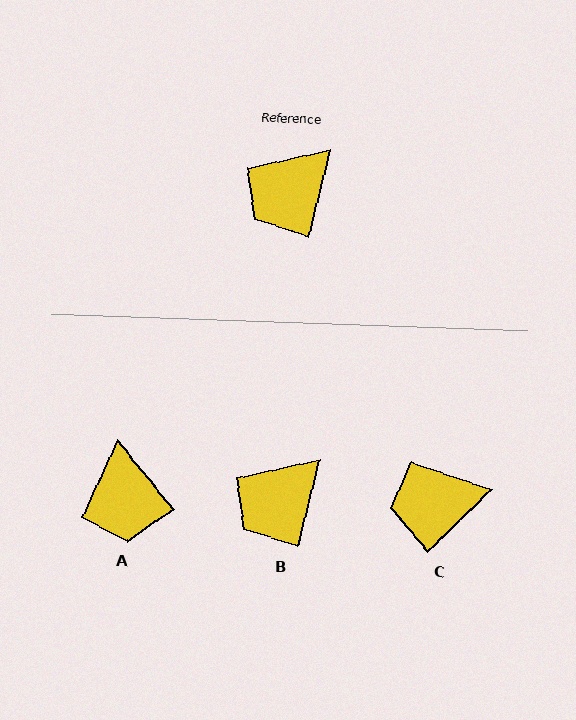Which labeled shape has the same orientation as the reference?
B.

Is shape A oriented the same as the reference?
No, it is off by about 53 degrees.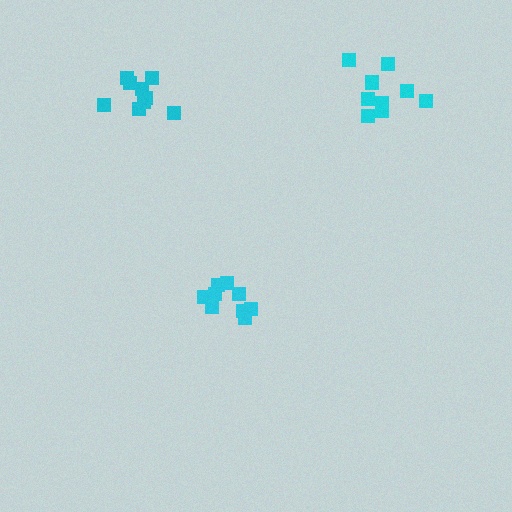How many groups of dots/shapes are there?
There are 3 groups.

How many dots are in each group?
Group 1: 9 dots, Group 2: 9 dots, Group 3: 9 dots (27 total).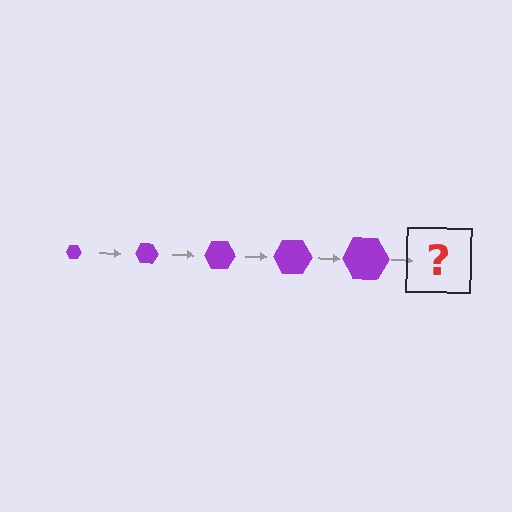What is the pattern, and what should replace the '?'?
The pattern is that the hexagon gets progressively larger each step. The '?' should be a purple hexagon, larger than the previous one.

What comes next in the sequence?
The next element should be a purple hexagon, larger than the previous one.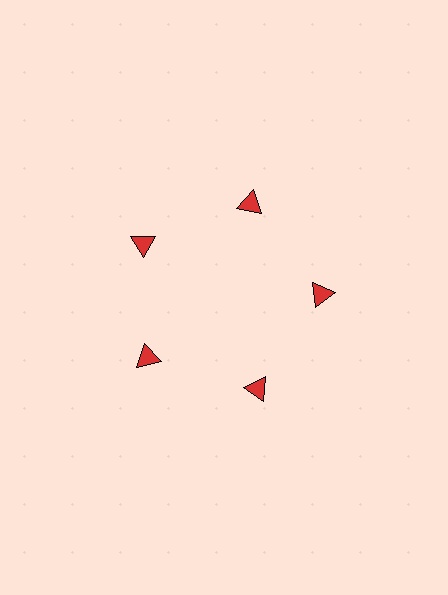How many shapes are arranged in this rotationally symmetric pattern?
There are 5 shapes, arranged in 5 groups of 1.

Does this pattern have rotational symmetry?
Yes, this pattern has 5-fold rotational symmetry. It looks the same after rotating 72 degrees around the center.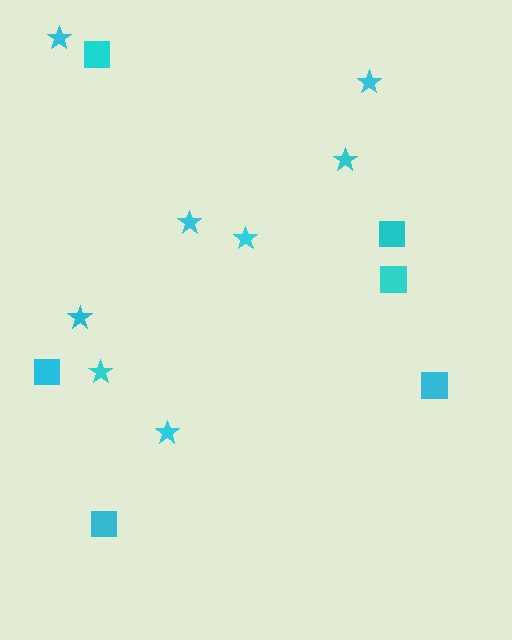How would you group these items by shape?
There are 2 groups: one group of squares (6) and one group of stars (8).